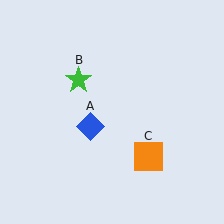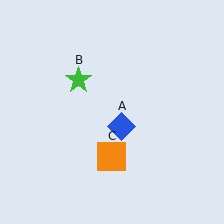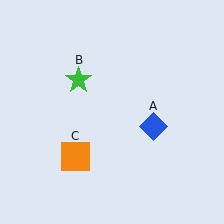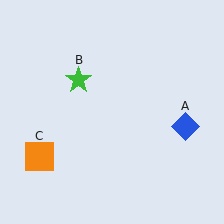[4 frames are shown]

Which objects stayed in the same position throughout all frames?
Green star (object B) remained stationary.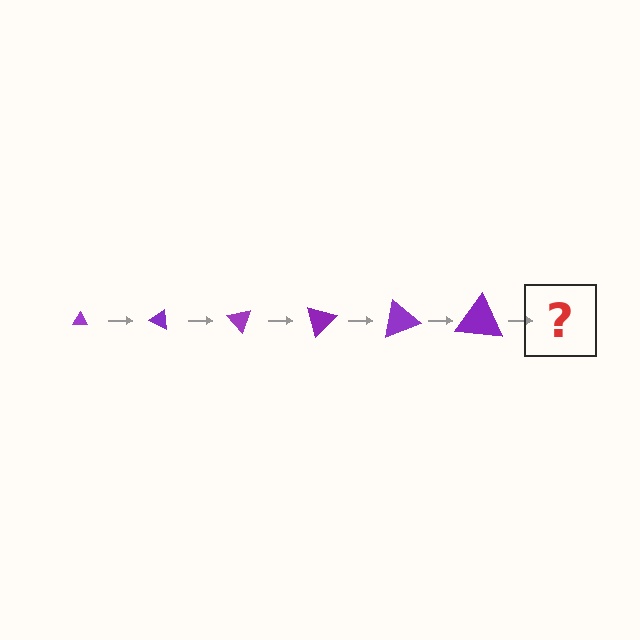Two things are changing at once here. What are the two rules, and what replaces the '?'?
The two rules are that the triangle grows larger each step and it rotates 25 degrees each step. The '?' should be a triangle, larger than the previous one and rotated 150 degrees from the start.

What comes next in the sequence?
The next element should be a triangle, larger than the previous one and rotated 150 degrees from the start.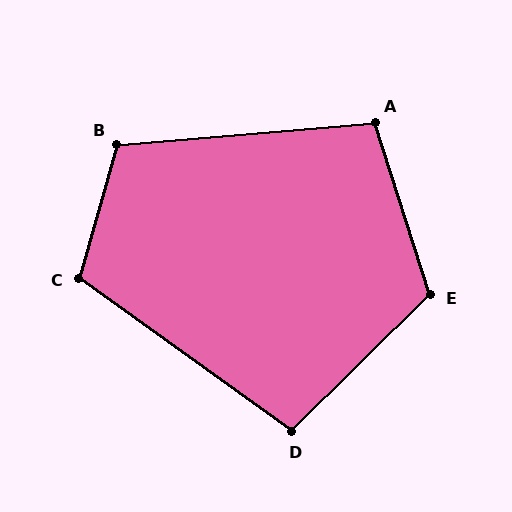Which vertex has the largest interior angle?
E, at approximately 117 degrees.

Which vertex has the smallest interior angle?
D, at approximately 100 degrees.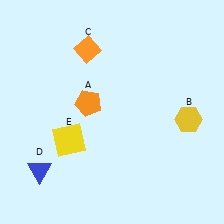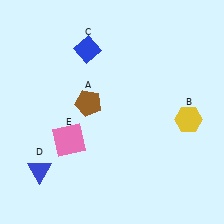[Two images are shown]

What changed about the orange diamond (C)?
In Image 1, C is orange. In Image 2, it changed to blue.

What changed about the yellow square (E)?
In Image 1, E is yellow. In Image 2, it changed to pink.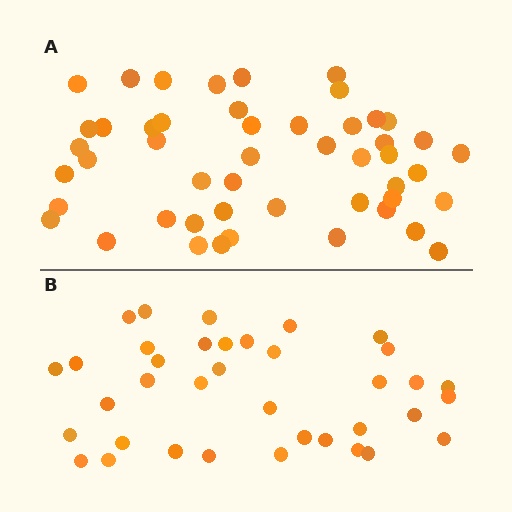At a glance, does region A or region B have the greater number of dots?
Region A (the top region) has more dots.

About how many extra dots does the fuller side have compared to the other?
Region A has roughly 12 or so more dots than region B.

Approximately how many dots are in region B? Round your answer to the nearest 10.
About 40 dots. (The exact count is 37, which rounds to 40.)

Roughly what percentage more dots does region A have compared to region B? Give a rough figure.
About 30% more.